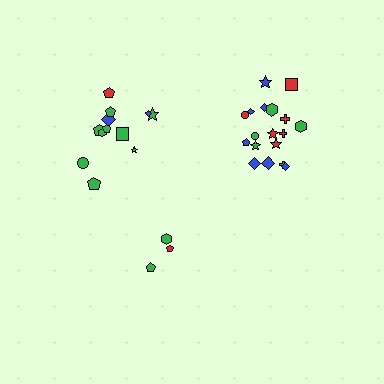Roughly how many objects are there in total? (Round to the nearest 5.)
Roughly 35 objects in total.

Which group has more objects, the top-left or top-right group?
The top-right group.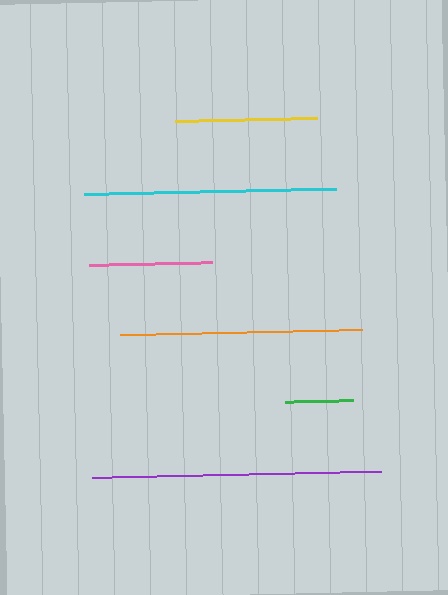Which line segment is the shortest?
The green line is the shortest at approximately 67 pixels.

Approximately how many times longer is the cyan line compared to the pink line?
The cyan line is approximately 2.0 times the length of the pink line.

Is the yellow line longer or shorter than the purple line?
The purple line is longer than the yellow line.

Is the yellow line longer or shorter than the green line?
The yellow line is longer than the green line.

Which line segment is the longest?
The purple line is the longest at approximately 289 pixels.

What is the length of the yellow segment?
The yellow segment is approximately 142 pixels long.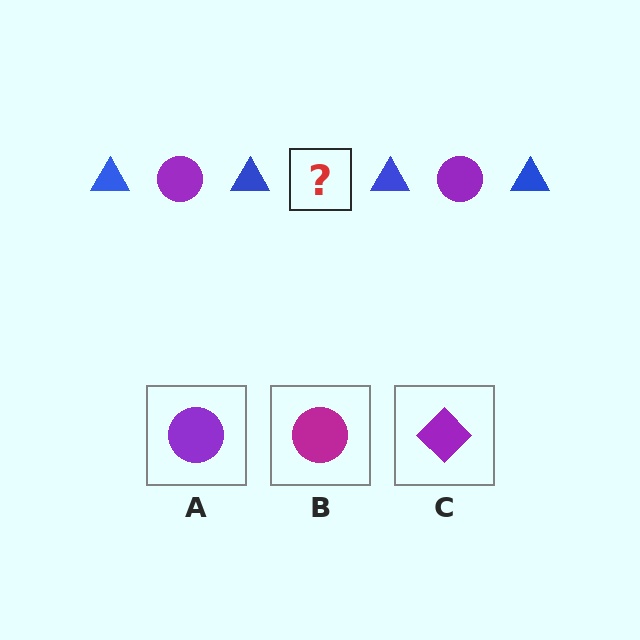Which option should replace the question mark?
Option A.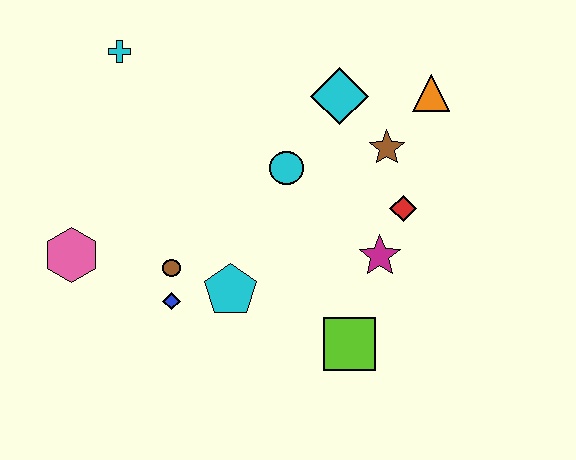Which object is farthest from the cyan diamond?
The pink hexagon is farthest from the cyan diamond.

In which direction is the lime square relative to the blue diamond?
The lime square is to the right of the blue diamond.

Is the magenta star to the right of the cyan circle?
Yes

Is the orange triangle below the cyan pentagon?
No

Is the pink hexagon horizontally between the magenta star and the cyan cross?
No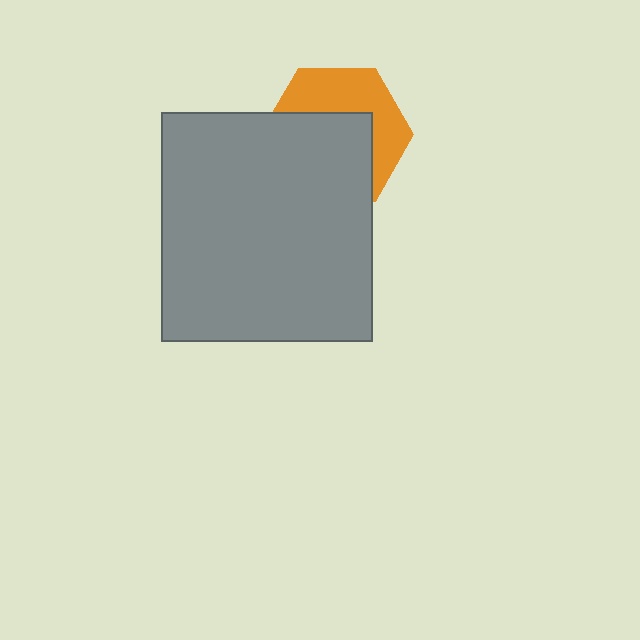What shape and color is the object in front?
The object in front is a gray rectangle.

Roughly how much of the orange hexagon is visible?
A small part of it is visible (roughly 43%).